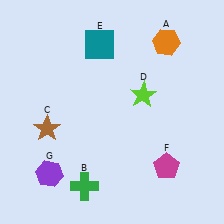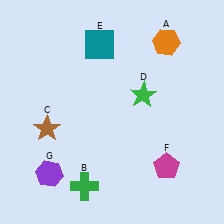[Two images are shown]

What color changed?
The star (D) changed from lime in Image 1 to green in Image 2.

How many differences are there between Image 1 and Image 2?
There is 1 difference between the two images.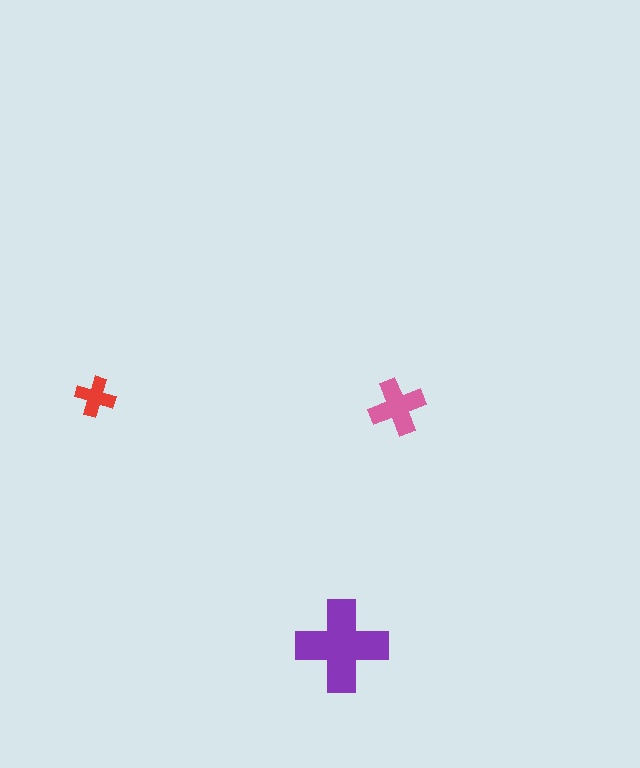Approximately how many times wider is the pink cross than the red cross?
About 1.5 times wider.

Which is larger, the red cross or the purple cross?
The purple one.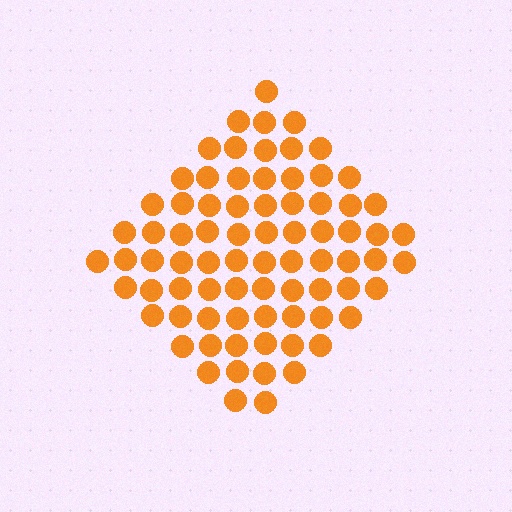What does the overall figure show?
The overall figure shows a diamond.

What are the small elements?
The small elements are circles.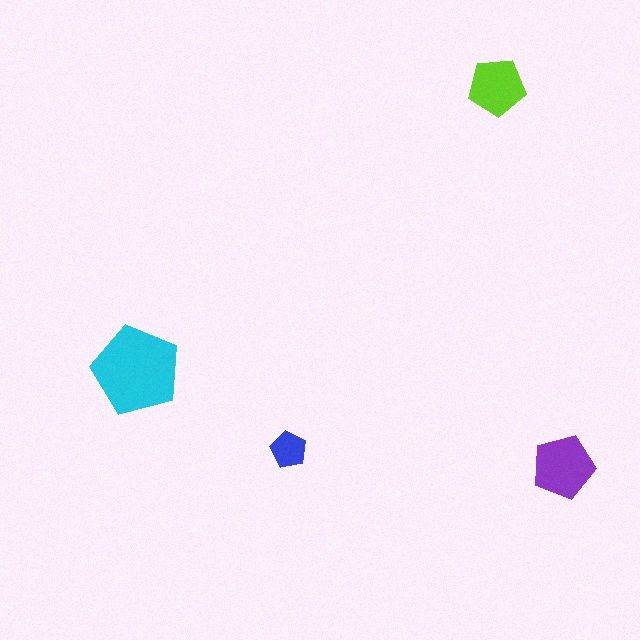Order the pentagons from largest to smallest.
the cyan one, the purple one, the lime one, the blue one.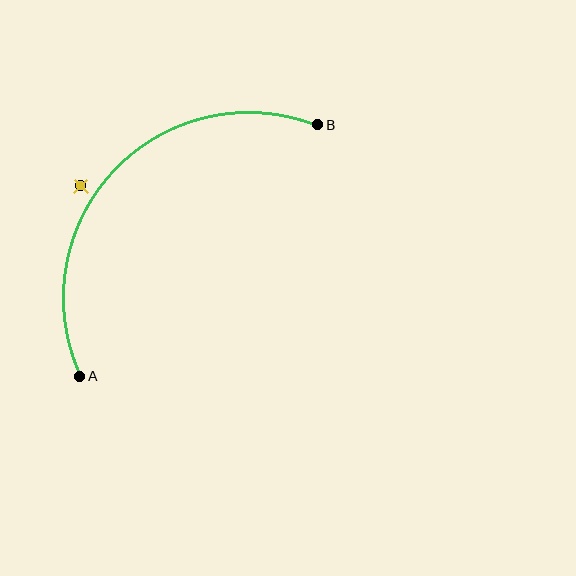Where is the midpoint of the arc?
The arc midpoint is the point on the curve farthest from the straight line joining A and B. It sits above and to the left of that line.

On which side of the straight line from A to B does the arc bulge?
The arc bulges above and to the left of the straight line connecting A and B.